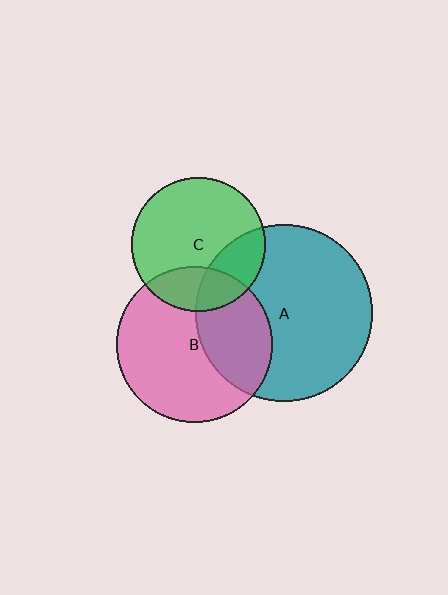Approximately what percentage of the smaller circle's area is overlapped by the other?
Approximately 35%.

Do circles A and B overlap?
Yes.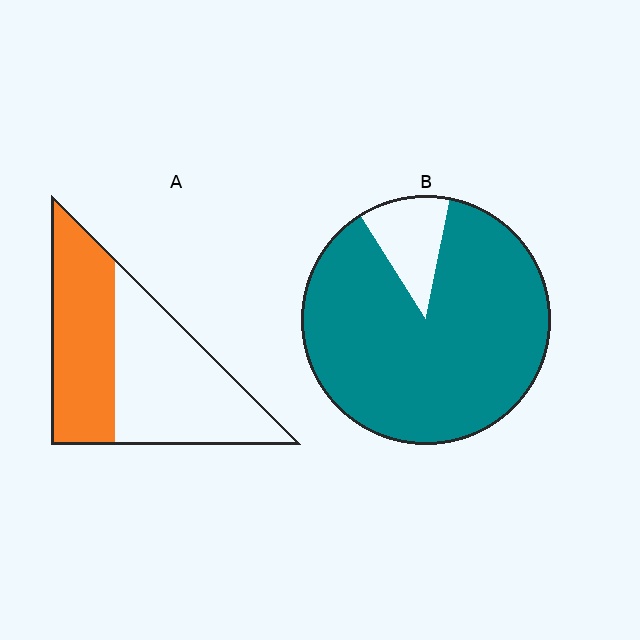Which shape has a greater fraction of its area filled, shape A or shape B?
Shape B.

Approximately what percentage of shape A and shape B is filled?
A is approximately 45% and B is approximately 90%.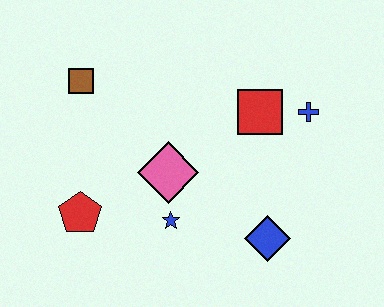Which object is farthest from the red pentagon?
The blue cross is farthest from the red pentagon.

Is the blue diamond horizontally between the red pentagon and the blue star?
No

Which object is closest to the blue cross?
The red square is closest to the blue cross.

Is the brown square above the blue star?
Yes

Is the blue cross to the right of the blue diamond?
Yes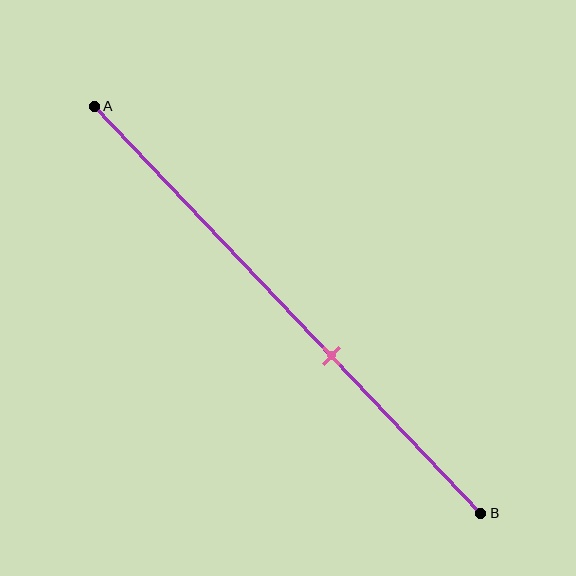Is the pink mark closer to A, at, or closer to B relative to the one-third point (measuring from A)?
The pink mark is closer to point B than the one-third point of segment AB.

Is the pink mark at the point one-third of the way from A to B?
No, the mark is at about 60% from A, not at the 33% one-third point.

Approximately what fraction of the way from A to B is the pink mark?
The pink mark is approximately 60% of the way from A to B.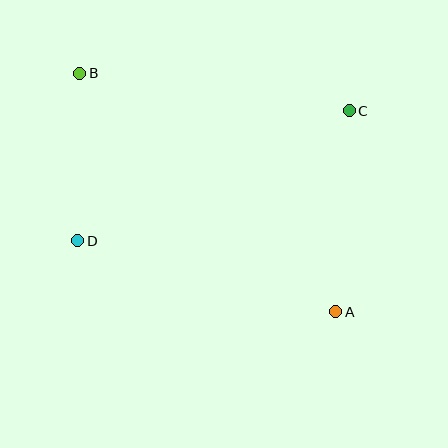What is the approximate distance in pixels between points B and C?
The distance between B and C is approximately 272 pixels.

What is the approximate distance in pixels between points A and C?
The distance between A and C is approximately 201 pixels.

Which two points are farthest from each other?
Points A and B are farthest from each other.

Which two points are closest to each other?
Points B and D are closest to each other.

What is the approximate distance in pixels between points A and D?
The distance between A and D is approximately 267 pixels.